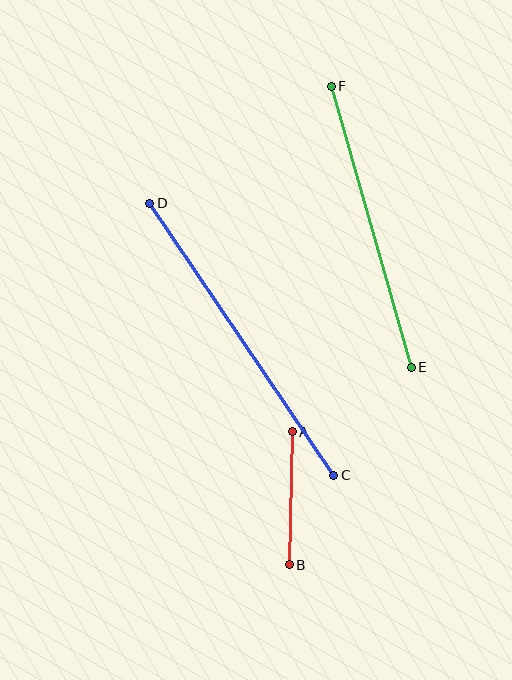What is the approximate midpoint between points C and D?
The midpoint is at approximately (242, 339) pixels.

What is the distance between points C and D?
The distance is approximately 328 pixels.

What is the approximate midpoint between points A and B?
The midpoint is at approximately (291, 498) pixels.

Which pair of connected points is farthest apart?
Points C and D are farthest apart.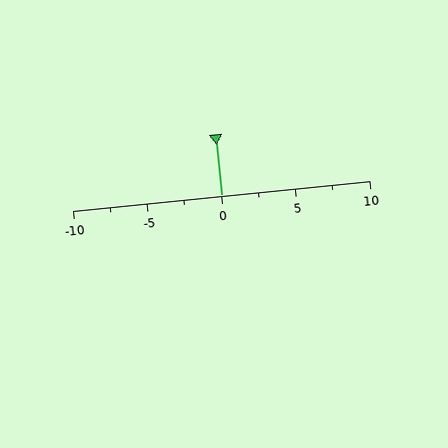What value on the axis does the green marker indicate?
The marker indicates approximately 0.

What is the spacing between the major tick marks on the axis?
The major ticks are spaced 5 apart.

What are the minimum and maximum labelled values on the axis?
The axis runs from -10 to 10.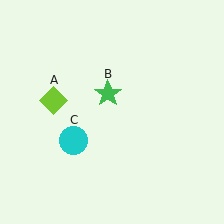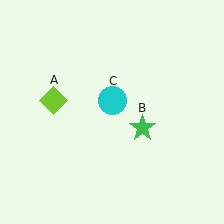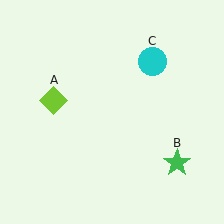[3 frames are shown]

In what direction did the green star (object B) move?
The green star (object B) moved down and to the right.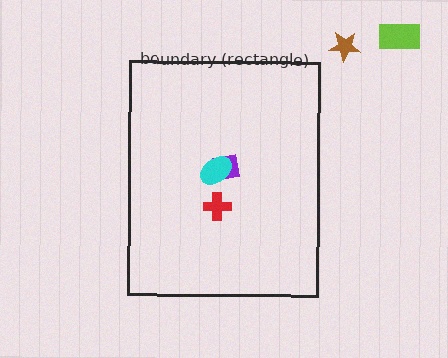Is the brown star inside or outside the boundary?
Outside.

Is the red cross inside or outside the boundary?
Inside.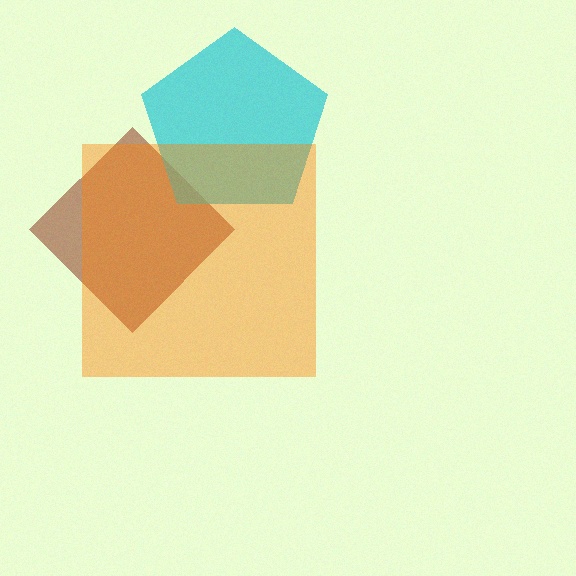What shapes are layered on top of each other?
The layered shapes are: a brown diamond, a cyan pentagon, an orange square.